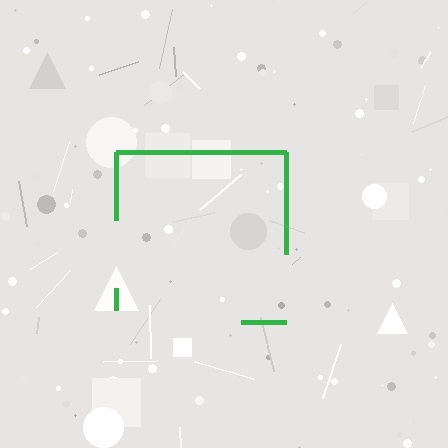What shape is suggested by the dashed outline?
The dashed outline suggests a square.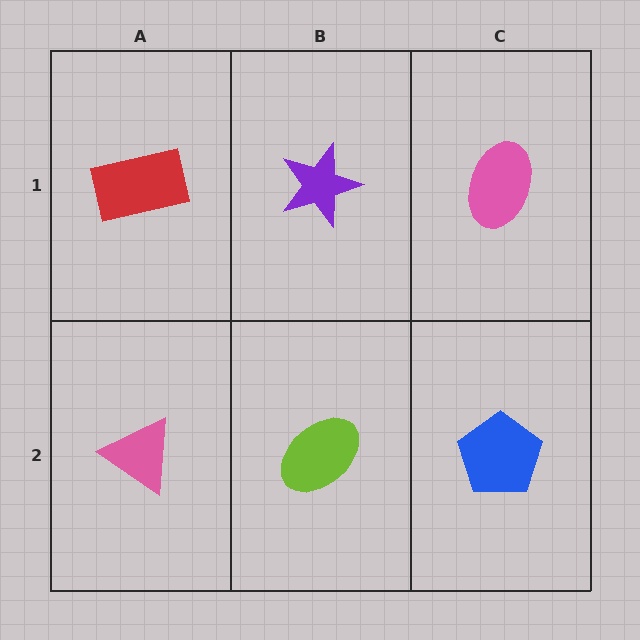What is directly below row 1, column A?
A pink triangle.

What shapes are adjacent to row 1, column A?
A pink triangle (row 2, column A), a purple star (row 1, column B).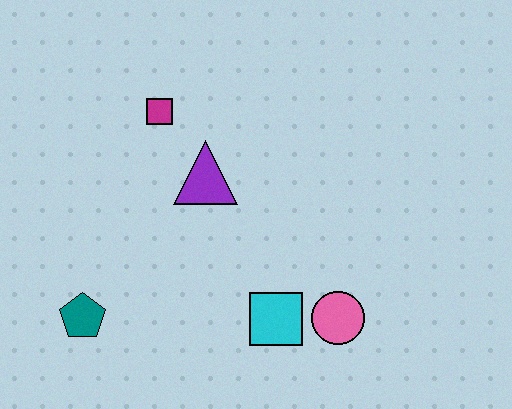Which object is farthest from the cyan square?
The magenta square is farthest from the cyan square.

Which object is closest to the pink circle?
The cyan square is closest to the pink circle.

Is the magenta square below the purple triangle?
No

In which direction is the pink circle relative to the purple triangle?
The pink circle is below the purple triangle.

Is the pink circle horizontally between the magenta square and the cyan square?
No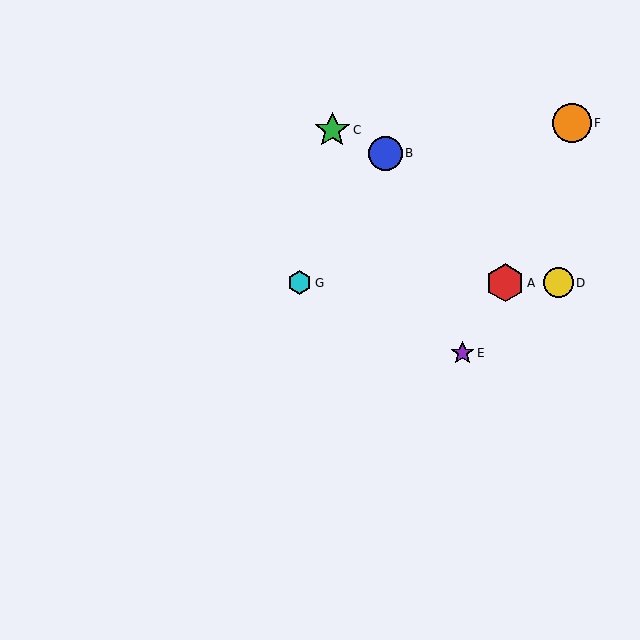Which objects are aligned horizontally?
Objects A, D, G are aligned horizontally.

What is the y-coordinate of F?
Object F is at y≈123.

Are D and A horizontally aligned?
Yes, both are at y≈283.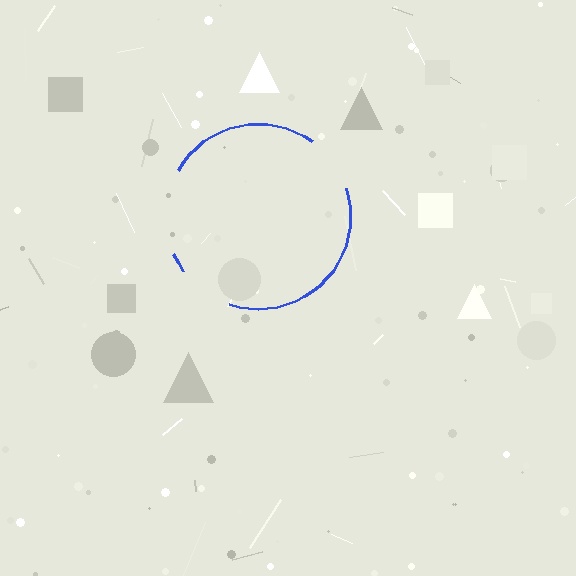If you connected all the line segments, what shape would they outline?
They would outline a circle.